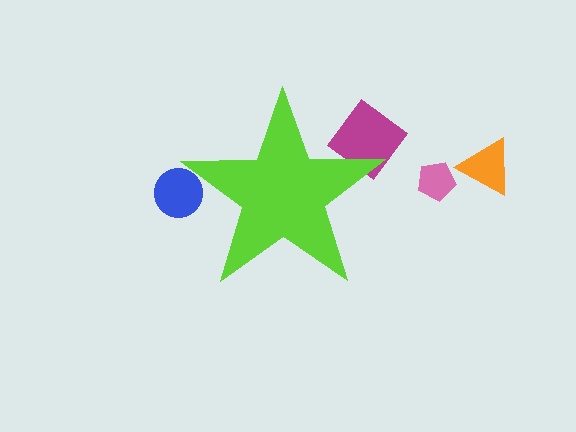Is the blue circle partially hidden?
Yes, the blue circle is partially hidden behind the lime star.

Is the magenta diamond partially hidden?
Yes, the magenta diamond is partially hidden behind the lime star.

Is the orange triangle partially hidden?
No, the orange triangle is fully visible.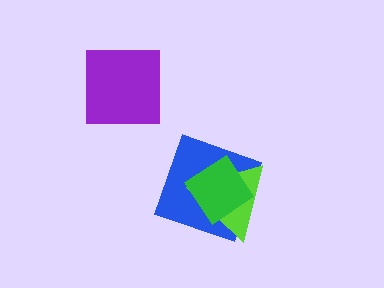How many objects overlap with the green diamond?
2 objects overlap with the green diamond.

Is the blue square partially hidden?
Yes, it is partially covered by another shape.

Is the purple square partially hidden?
No, no other shape covers it.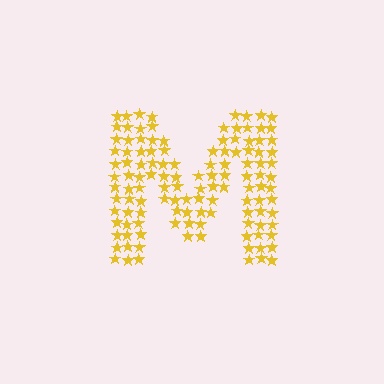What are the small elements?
The small elements are stars.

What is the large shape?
The large shape is the letter M.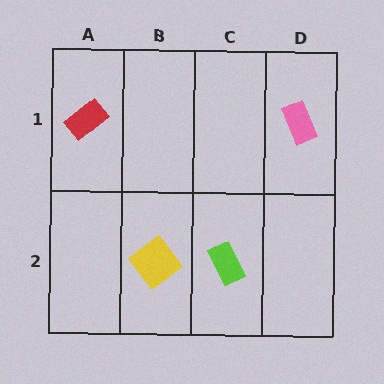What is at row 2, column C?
A lime rectangle.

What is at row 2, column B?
A yellow diamond.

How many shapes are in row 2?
2 shapes.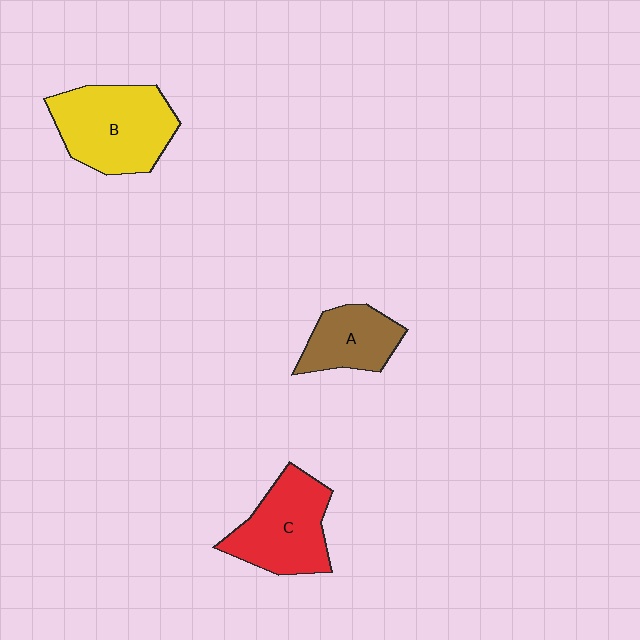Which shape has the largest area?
Shape B (yellow).